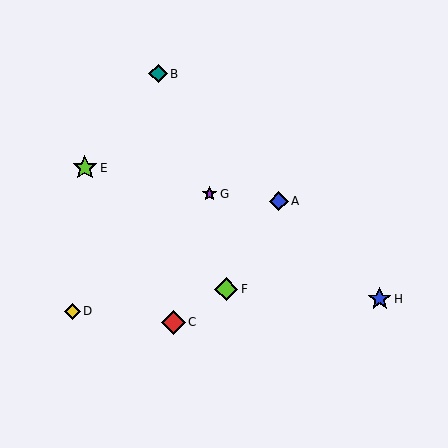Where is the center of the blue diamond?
The center of the blue diamond is at (279, 201).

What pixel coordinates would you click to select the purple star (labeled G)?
Click at (209, 194) to select the purple star G.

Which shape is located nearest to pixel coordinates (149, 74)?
The teal diamond (labeled B) at (158, 74) is nearest to that location.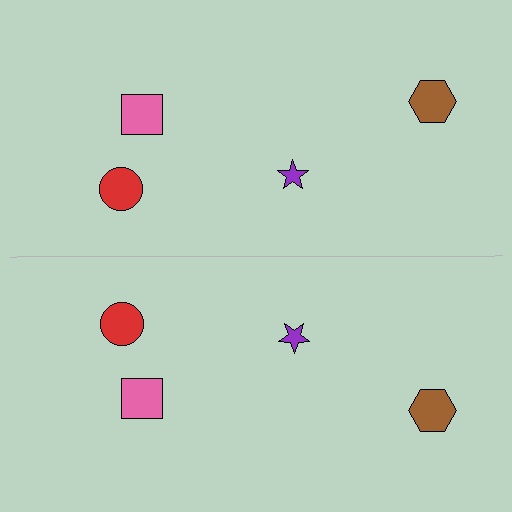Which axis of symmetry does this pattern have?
The pattern has a horizontal axis of symmetry running through the center of the image.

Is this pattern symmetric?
Yes, this pattern has bilateral (reflection) symmetry.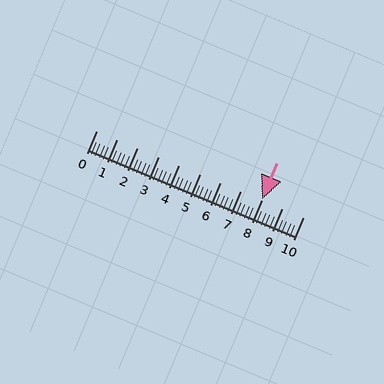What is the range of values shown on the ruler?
The ruler shows values from 0 to 10.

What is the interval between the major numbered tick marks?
The major tick marks are spaced 1 units apart.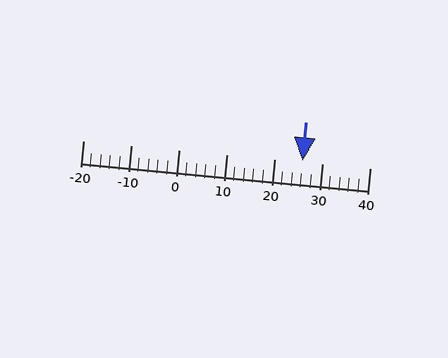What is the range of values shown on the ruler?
The ruler shows values from -20 to 40.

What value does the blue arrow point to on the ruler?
The blue arrow points to approximately 26.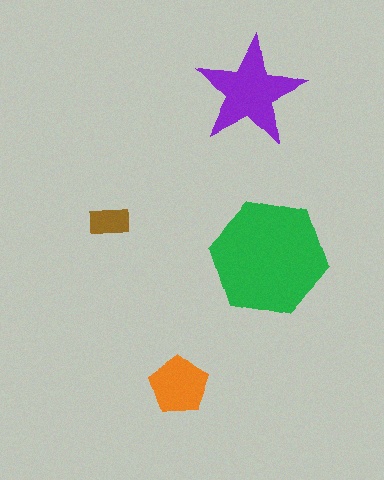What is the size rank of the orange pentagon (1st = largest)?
3rd.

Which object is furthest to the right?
The green hexagon is rightmost.